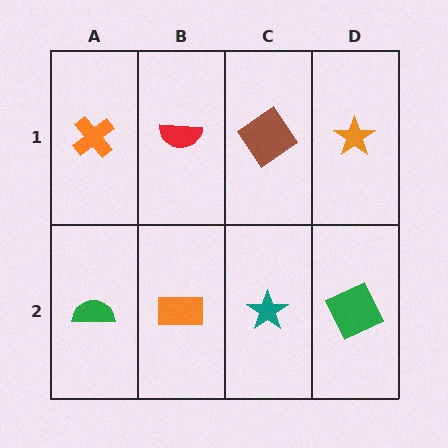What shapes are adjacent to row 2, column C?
A brown diamond (row 1, column C), an orange rectangle (row 2, column B), a green square (row 2, column D).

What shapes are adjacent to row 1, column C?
A teal star (row 2, column C), a red semicircle (row 1, column B), an orange star (row 1, column D).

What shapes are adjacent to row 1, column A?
A green semicircle (row 2, column A), a red semicircle (row 1, column B).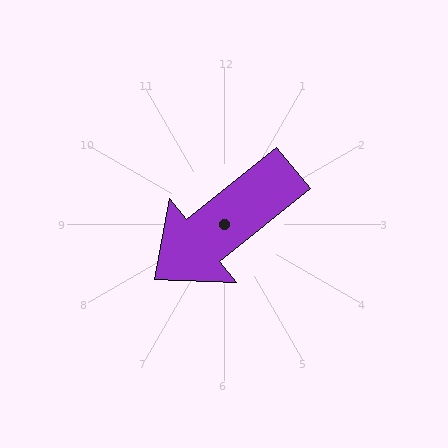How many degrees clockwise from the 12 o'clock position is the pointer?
Approximately 231 degrees.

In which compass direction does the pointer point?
Southwest.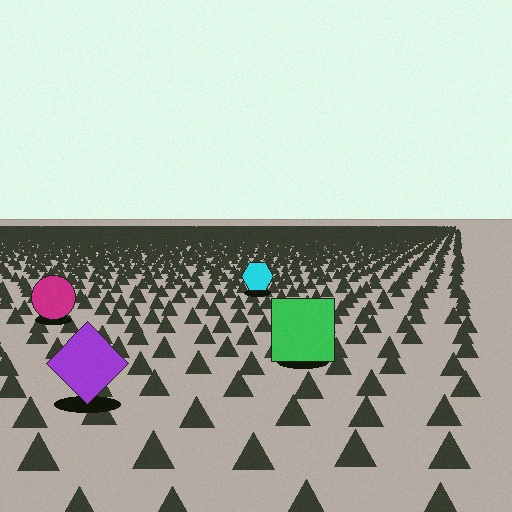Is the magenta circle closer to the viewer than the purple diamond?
No. The purple diamond is closer — you can tell from the texture gradient: the ground texture is coarser near it.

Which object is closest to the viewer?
The purple diamond is closest. The texture marks near it are larger and more spread out.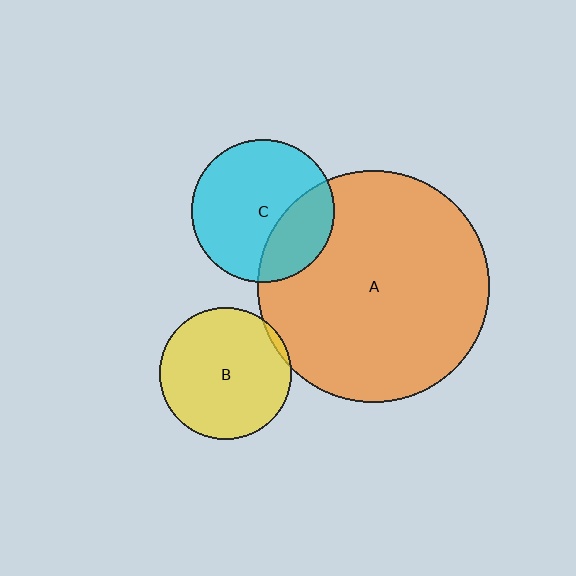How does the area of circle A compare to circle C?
Approximately 2.6 times.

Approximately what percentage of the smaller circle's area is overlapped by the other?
Approximately 30%.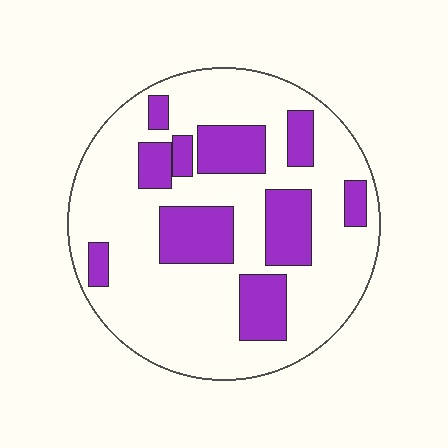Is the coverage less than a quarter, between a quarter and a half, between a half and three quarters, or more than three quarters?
Between a quarter and a half.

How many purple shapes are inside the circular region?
10.